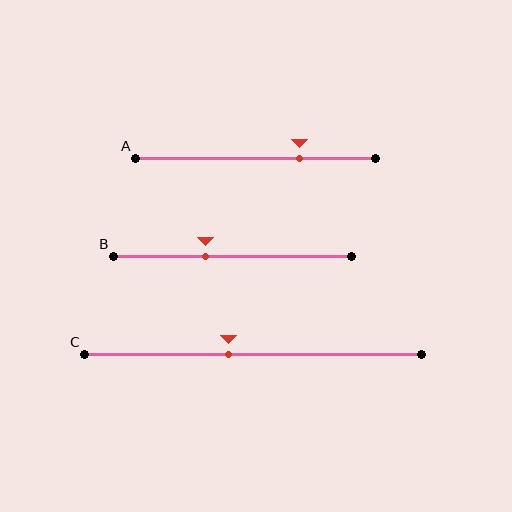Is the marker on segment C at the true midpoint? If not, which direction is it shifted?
No, the marker on segment C is shifted to the left by about 7% of the segment length.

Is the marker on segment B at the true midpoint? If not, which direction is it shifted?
No, the marker on segment B is shifted to the left by about 11% of the segment length.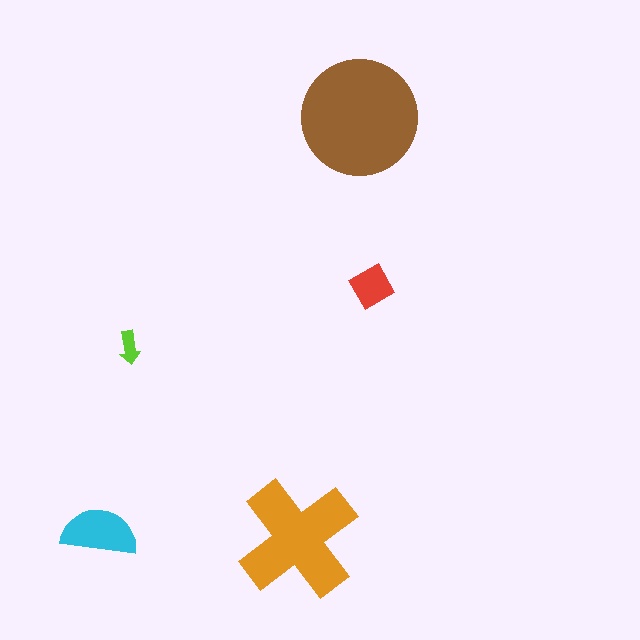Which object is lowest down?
The orange cross is bottommost.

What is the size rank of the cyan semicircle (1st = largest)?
3rd.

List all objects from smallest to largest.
The lime arrow, the red square, the cyan semicircle, the orange cross, the brown circle.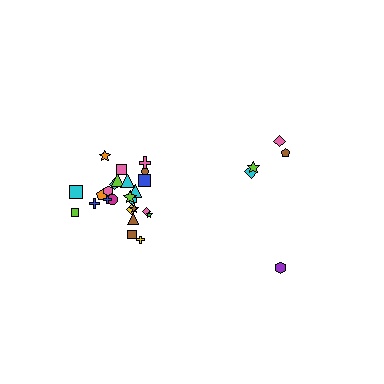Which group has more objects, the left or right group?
The left group.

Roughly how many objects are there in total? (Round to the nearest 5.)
Roughly 30 objects in total.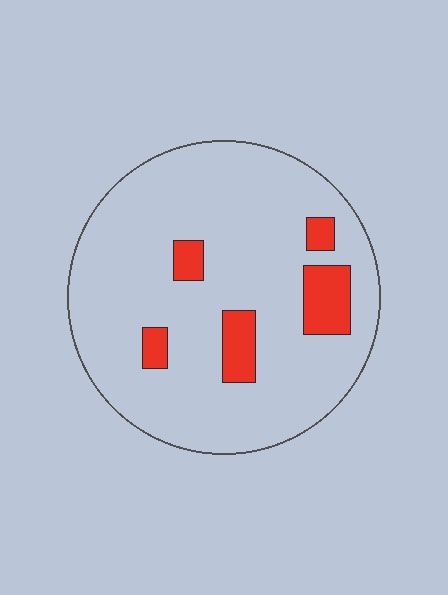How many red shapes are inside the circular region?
5.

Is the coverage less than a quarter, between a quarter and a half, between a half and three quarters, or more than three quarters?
Less than a quarter.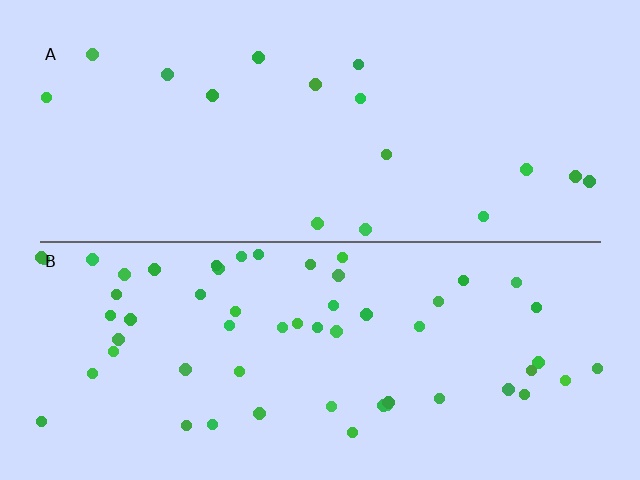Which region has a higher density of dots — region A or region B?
B (the bottom).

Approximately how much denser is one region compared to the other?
Approximately 3.4× — region B over region A.